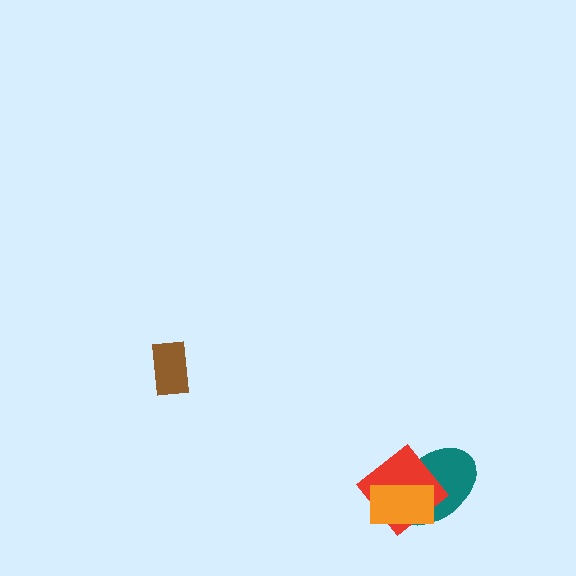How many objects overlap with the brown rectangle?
0 objects overlap with the brown rectangle.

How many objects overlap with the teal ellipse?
2 objects overlap with the teal ellipse.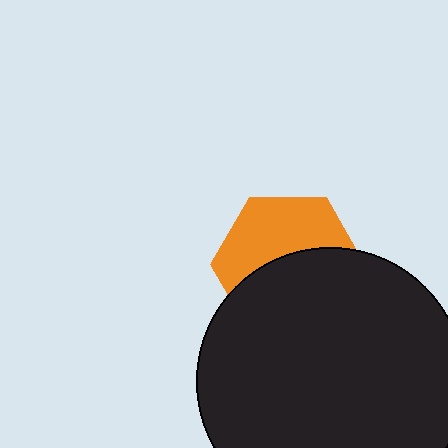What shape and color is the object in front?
The object in front is a black circle.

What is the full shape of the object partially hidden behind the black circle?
The partially hidden object is an orange hexagon.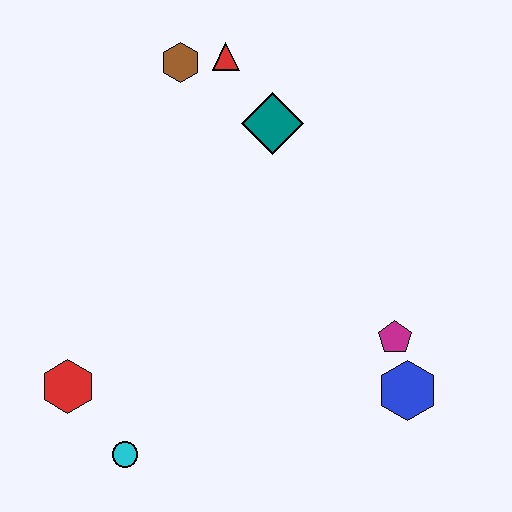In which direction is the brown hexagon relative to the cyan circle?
The brown hexagon is above the cyan circle.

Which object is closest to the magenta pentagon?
The blue hexagon is closest to the magenta pentagon.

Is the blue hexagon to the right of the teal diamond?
Yes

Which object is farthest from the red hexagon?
The red triangle is farthest from the red hexagon.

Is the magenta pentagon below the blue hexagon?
No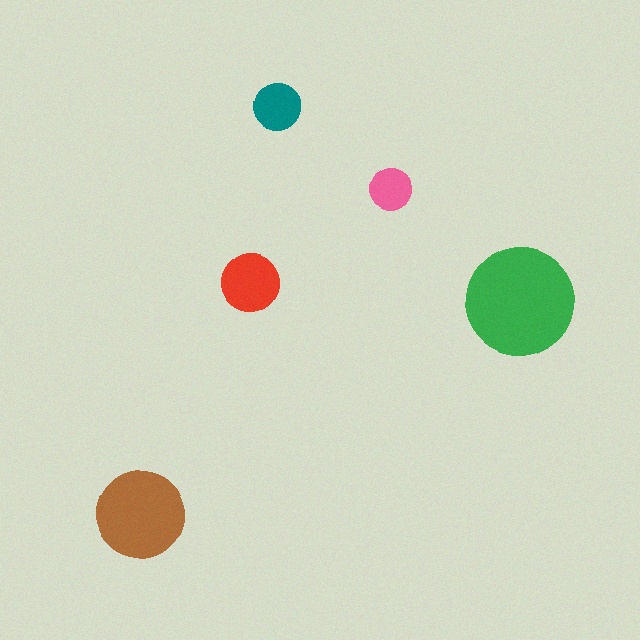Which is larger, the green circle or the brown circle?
The green one.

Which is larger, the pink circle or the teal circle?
The teal one.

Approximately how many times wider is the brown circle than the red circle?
About 1.5 times wider.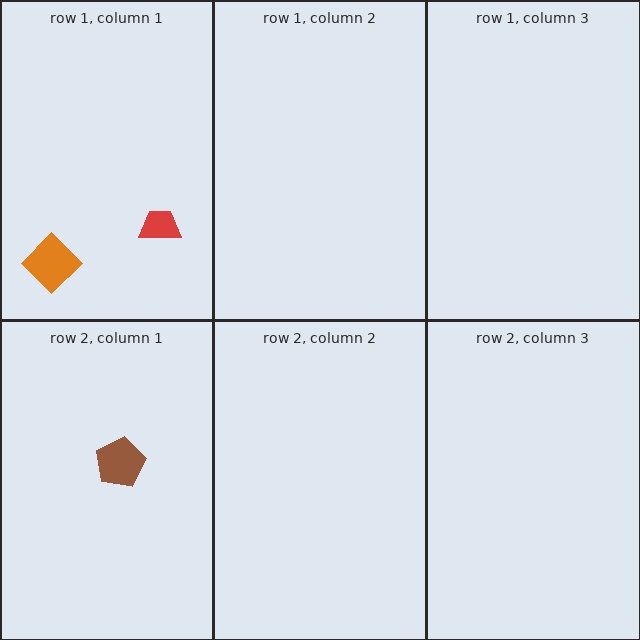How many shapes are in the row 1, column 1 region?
2.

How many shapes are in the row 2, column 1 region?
1.